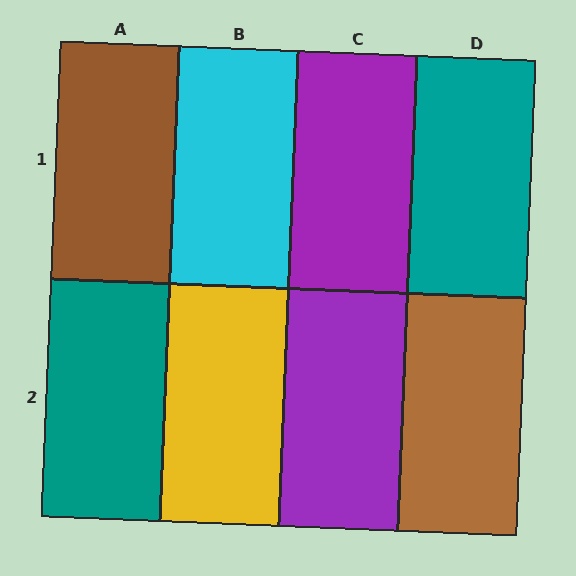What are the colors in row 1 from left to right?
Brown, cyan, purple, teal.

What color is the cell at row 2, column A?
Teal.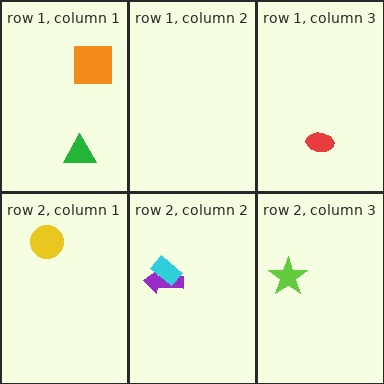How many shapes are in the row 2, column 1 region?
1.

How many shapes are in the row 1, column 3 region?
1.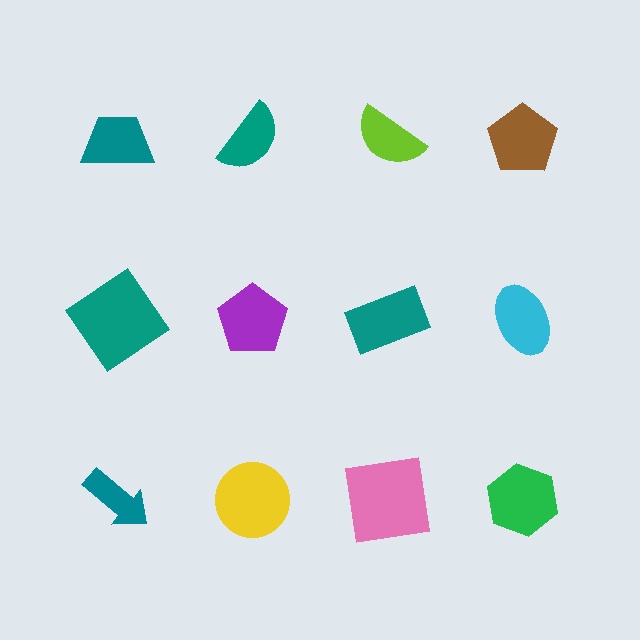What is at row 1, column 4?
A brown pentagon.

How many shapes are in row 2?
4 shapes.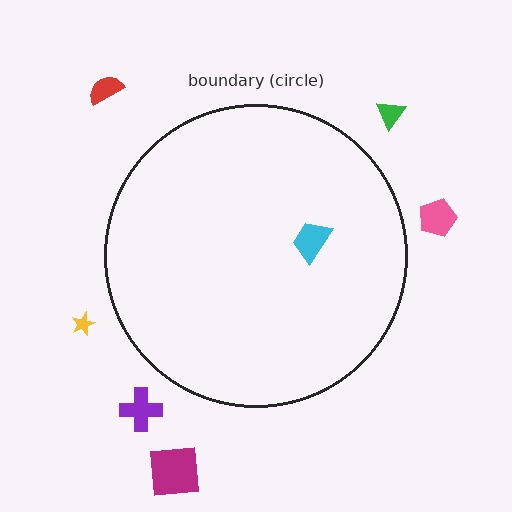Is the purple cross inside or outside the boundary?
Outside.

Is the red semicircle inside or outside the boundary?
Outside.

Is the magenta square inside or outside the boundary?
Outside.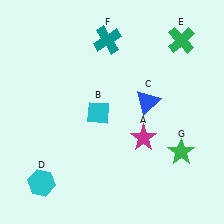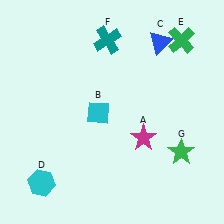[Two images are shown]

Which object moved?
The blue triangle (C) moved up.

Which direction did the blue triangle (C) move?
The blue triangle (C) moved up.